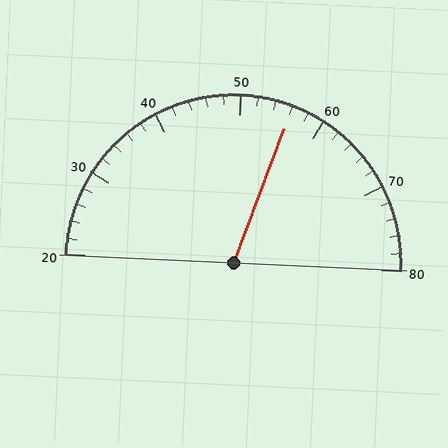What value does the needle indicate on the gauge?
The needle indicates approximately 56.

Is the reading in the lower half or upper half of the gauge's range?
The reading is in the upper half of the range (20 to 80).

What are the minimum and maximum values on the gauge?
The gauge ranges from 20 to 80.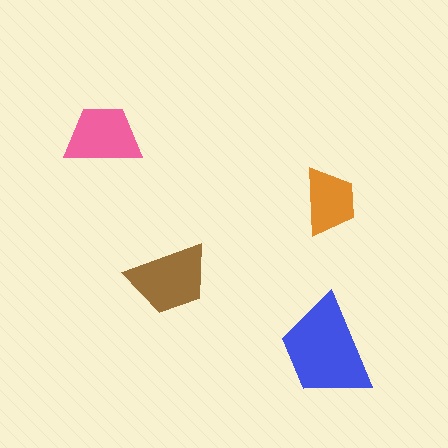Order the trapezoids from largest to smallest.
the blue one, the brown one, the pink one, the orange one.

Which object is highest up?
The pink trapezoid is topmost.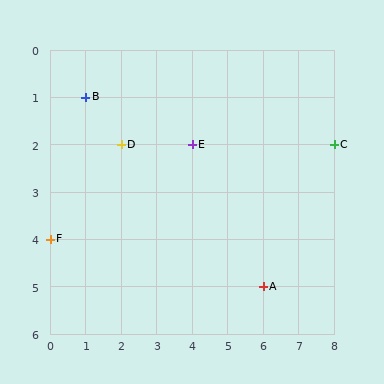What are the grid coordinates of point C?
Point C is at grid coordinates (8, 2).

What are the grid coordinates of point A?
Point A is at grid coordinates (6, 5).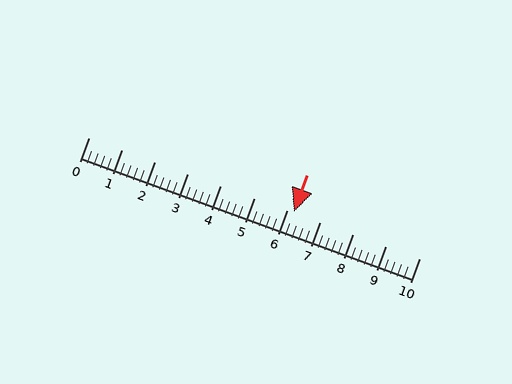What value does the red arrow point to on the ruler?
The red arrow points to approximately 6.2.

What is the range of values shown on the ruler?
The ruler shows values from 0 to 10.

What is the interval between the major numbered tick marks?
The major tick marks are spaced 1 units apart.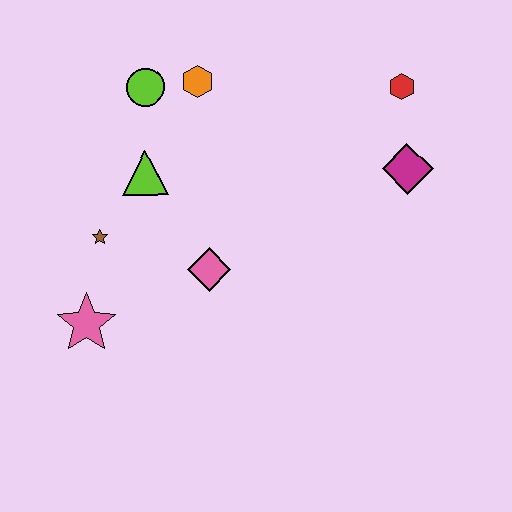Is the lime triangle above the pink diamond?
Yes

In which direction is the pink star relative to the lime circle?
The pink star is below the lime circle.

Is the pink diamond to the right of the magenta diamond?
No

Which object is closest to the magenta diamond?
The red hexagon is closest to the magenta diamond.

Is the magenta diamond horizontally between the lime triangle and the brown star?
No